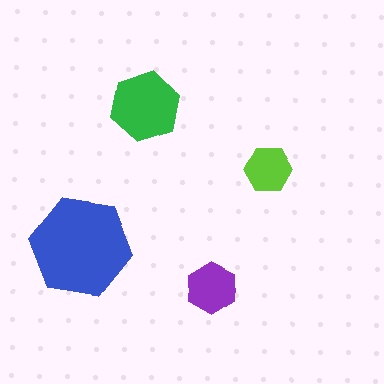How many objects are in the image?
There are 4 objects in the image.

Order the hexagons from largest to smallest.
the blue one, the green one, the purple one, the lime one.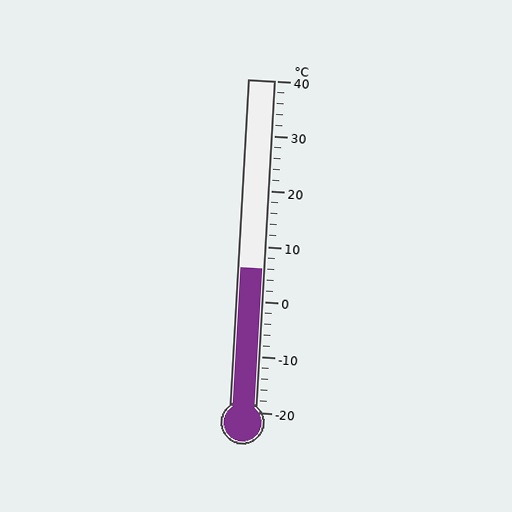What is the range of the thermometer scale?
The thermometer scale ranges from -20°C to 40°C.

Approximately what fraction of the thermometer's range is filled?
The thermometer is filled to approximately 45% of its range.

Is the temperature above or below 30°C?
The temperature is below 30°C.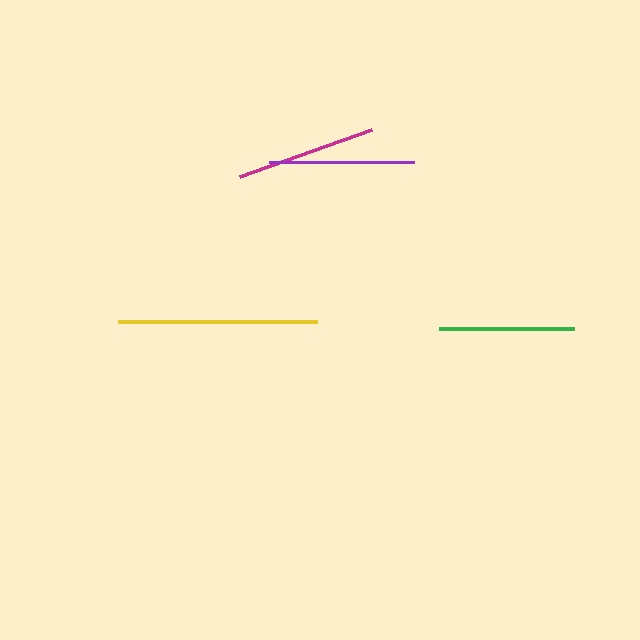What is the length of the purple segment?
The purple segment is approximately 145 pixels long.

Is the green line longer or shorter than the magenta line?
The magenta line is longer than the green line.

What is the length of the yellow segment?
The yellow segment is approximately 198 pixels long.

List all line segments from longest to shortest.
From longest to shortest: yellow, purple, magenta, green.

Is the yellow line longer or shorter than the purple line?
The yellow line is longer than the purple line.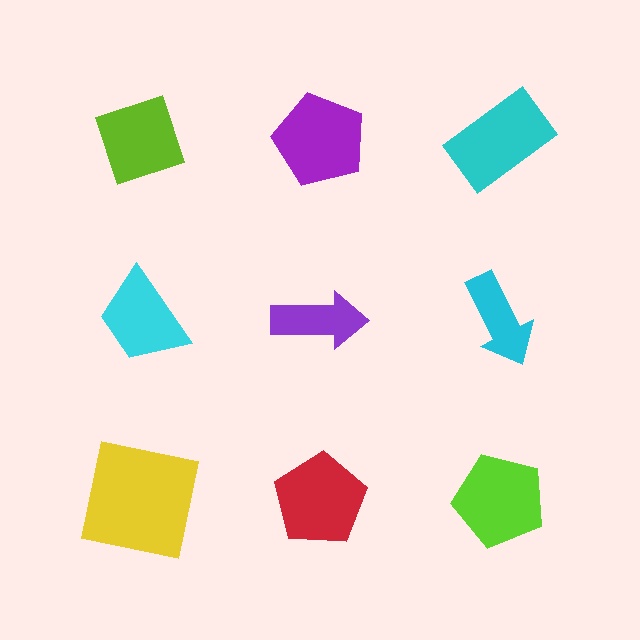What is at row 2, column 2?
A purple arrow.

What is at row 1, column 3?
A cyan rectangle.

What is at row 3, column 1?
A yellow square.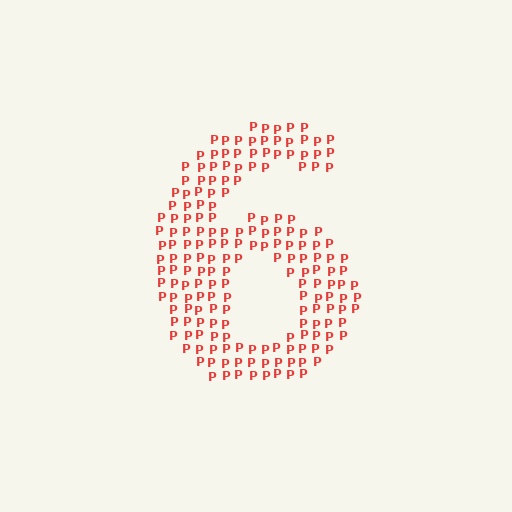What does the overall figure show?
The overall figure shows the digit 6.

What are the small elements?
The small elements are letter P's.